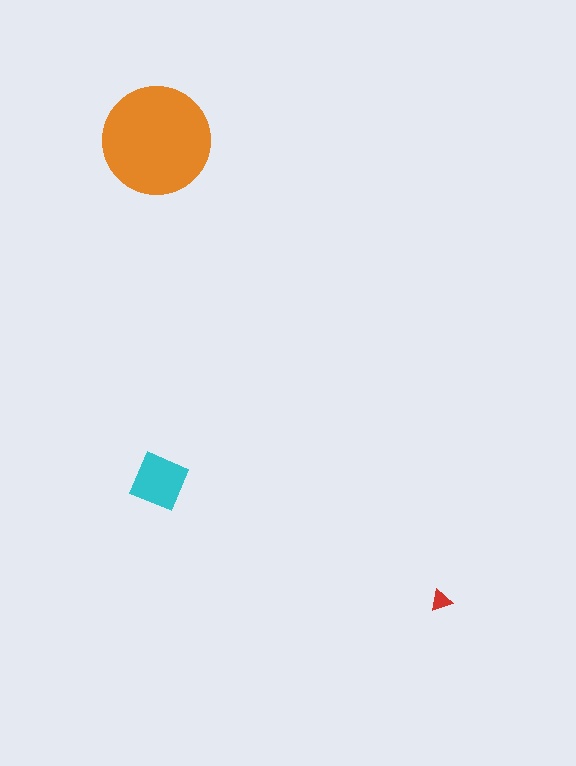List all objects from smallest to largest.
The red triangle, the cyan diamond, the orange circle.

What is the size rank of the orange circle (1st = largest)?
1st.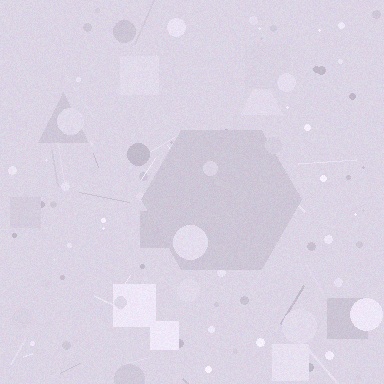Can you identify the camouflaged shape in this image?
The camouflaged shape is a hexagon.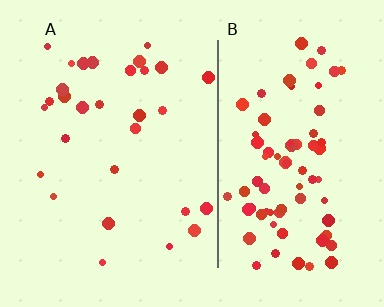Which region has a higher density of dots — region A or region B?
B (the right).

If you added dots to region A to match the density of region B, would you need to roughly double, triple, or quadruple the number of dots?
Approximately triple.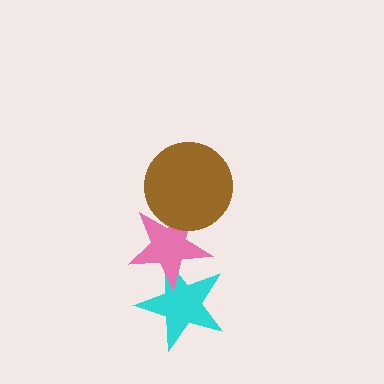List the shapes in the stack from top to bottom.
From top to bottom: the brown circle, the pink star, the cyan star.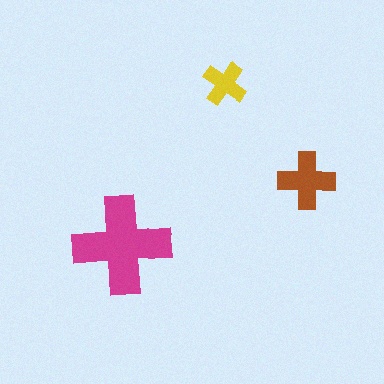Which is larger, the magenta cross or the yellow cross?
The magenta one.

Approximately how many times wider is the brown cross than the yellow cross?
About 1.5 times wider.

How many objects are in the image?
There are 3 objects in the image.